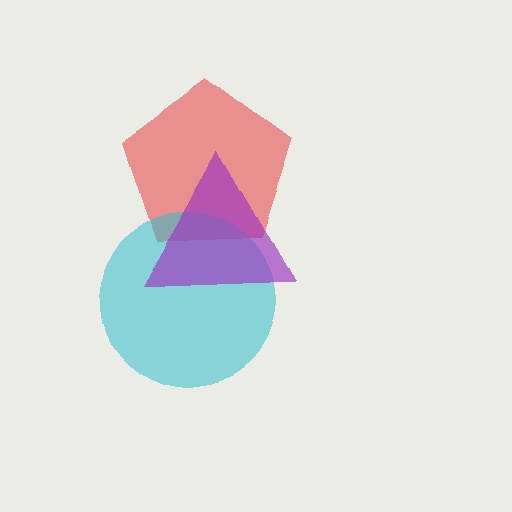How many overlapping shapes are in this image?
There are 3 overlapping shapes in the image.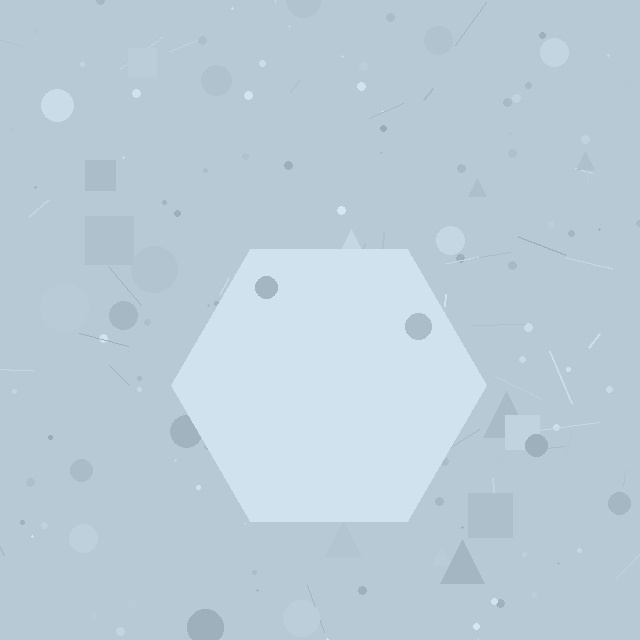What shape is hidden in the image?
A hexagon is hidden in the image.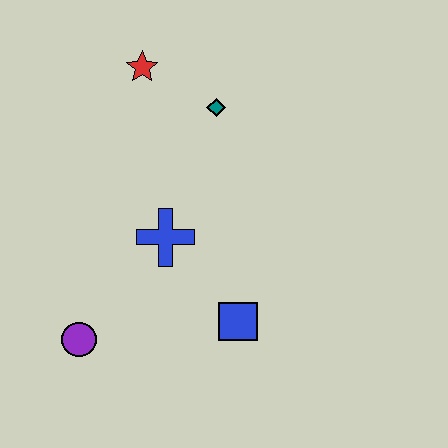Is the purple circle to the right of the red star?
No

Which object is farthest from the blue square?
The red star is farthest from the blue square.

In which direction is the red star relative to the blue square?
The red star is above the blue square.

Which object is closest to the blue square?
The blue cross is closest to the blue square.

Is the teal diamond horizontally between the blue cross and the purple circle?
No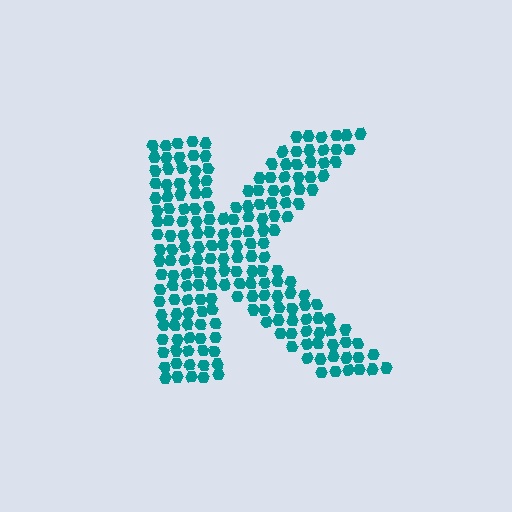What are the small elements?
The small elements are hexagons.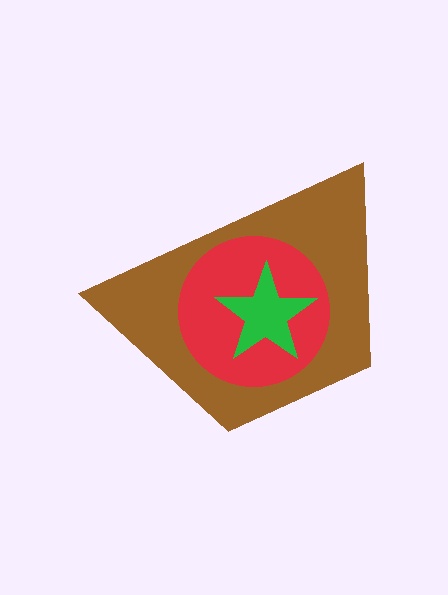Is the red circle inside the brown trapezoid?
Yes.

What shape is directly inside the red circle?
The green star.